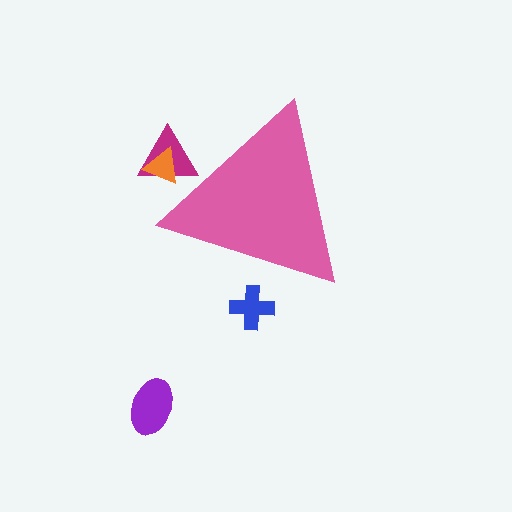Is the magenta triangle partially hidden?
Yes, the magenta triangle is partially hidden behind the pink triangle.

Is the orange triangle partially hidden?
Yes, the orange triangle is partially hidden behind the pink triangle.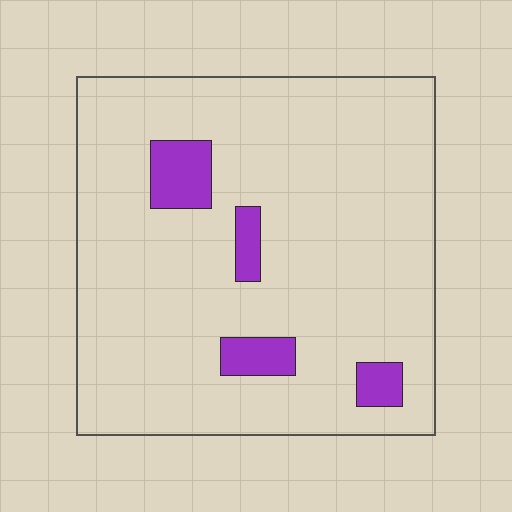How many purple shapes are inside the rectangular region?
4.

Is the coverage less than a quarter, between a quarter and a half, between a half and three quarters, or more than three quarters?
Less than a quarter.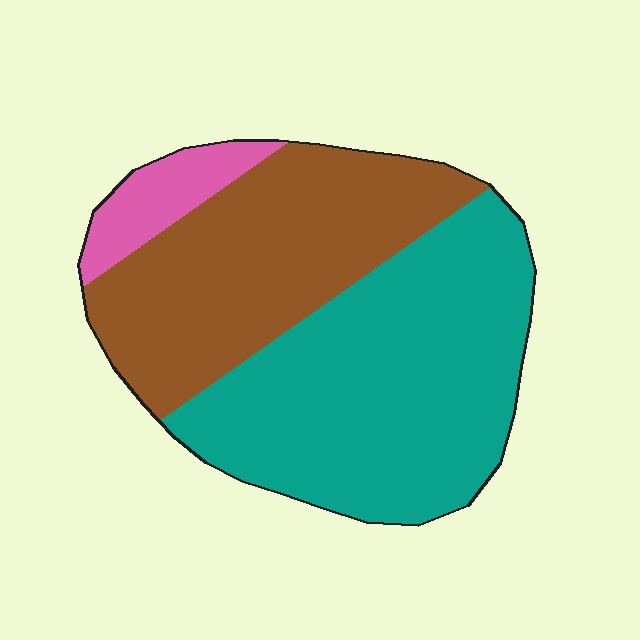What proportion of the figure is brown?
Brown takes up between a third and a half of the figure.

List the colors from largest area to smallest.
From largest to smallest: teal, brown, pink.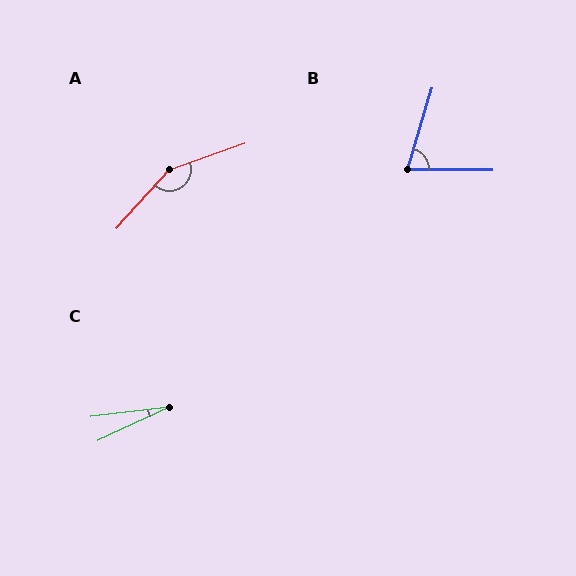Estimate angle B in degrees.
Approximately 73 degrees.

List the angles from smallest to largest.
C (18°), B (73°), A (152°).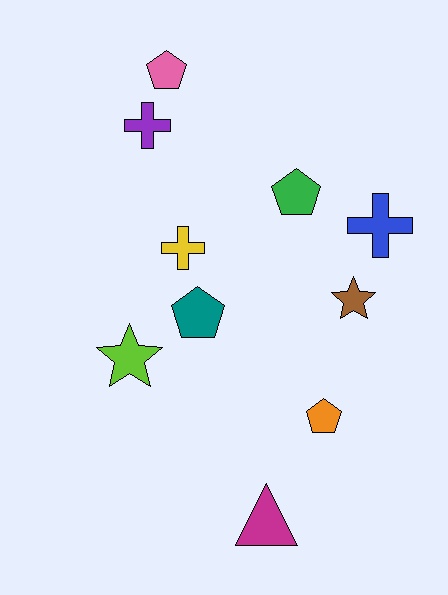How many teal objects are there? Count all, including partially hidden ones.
There is 1 teal object.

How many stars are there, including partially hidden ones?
There are 2 stars.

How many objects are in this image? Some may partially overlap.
There are 10 objects.